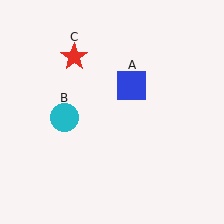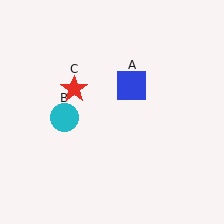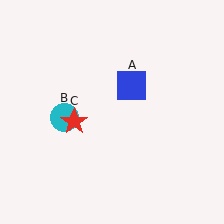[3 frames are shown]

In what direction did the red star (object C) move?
The red star (object C) moved down.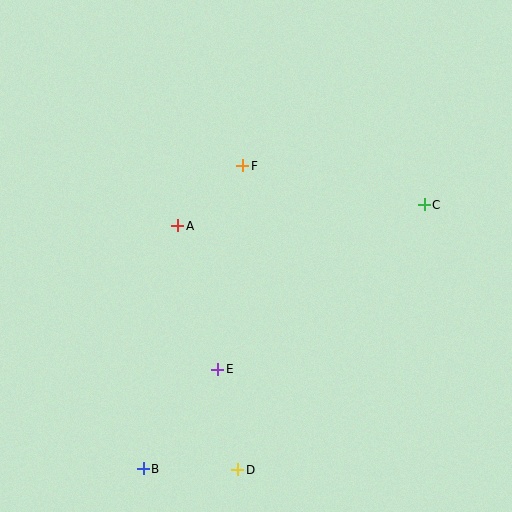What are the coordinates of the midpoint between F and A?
The midpoint between F and A is at (210, 196).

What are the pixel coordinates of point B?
Point B is at (143, 469).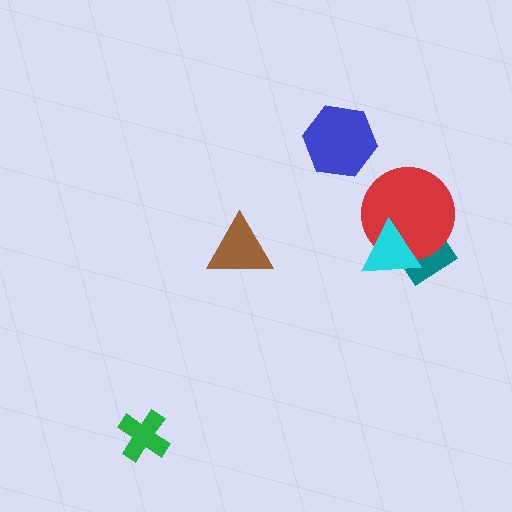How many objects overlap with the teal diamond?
2 objects overlap with the teal diamond.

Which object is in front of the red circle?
The cyan triangle is in front of the red circle.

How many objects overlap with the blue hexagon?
0 objects overlap with the blue hexagon.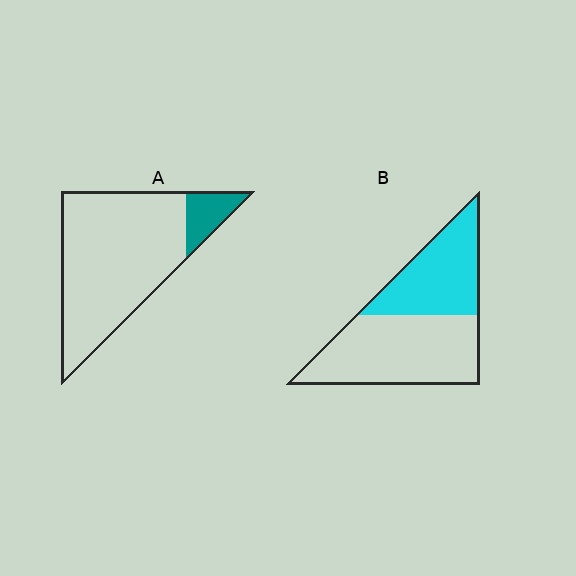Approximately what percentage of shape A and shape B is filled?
A is approximately 15% and B is approximately 40%.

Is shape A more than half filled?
No.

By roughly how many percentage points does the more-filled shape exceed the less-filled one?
By roughly 30 percentage points (B over A).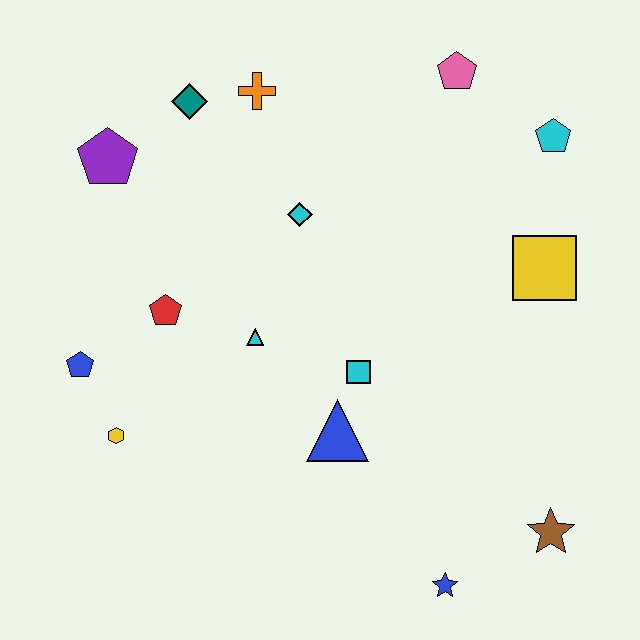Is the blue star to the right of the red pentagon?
Yes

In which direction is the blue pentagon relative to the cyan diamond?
The blue pentagon is to the left of the cyan diamond.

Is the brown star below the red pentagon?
Yes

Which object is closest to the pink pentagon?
The cyan pentagon is closest to the pink pentagon.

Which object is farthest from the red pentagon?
The brown star is farthest from the red pentagon.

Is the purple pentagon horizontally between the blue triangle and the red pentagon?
No